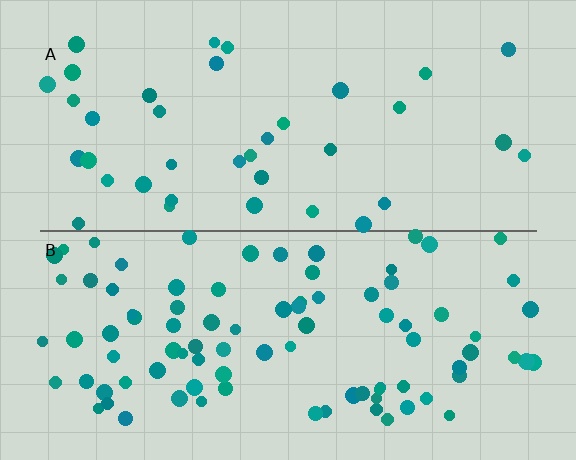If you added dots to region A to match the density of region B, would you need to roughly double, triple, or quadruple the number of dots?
Approximately double.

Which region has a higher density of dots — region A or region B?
B (the bottom).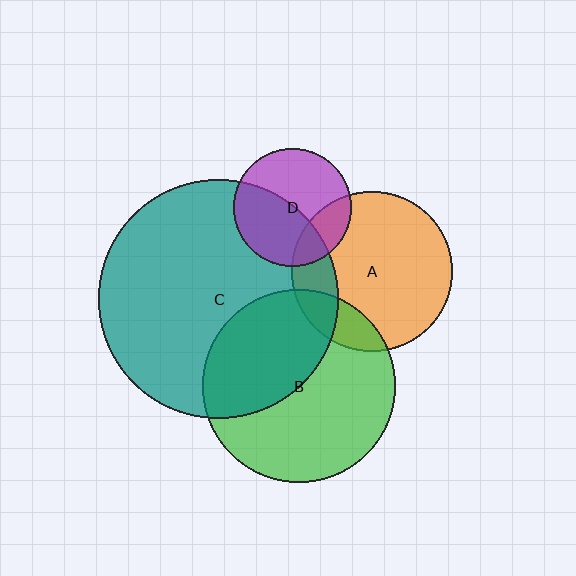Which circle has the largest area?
Circle C (teal).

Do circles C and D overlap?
Yes.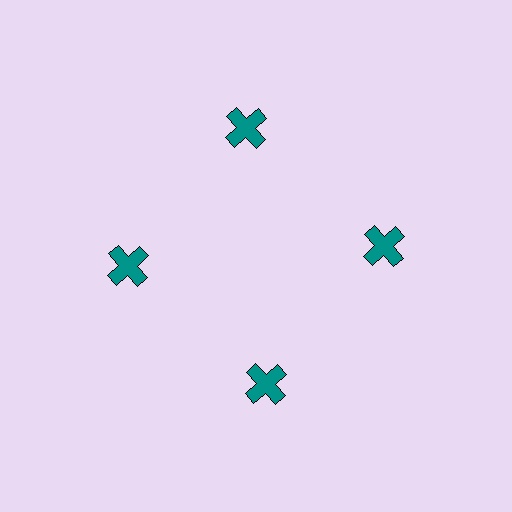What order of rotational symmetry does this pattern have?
This pattern has 4-fold rotational symmetry.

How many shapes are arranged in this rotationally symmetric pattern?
There are 4 shapes, arranged in 4 groups of 1.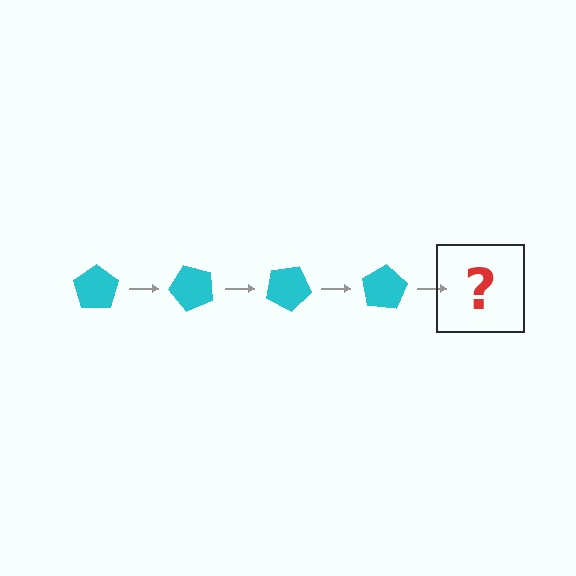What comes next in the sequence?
The next element should be a cyan pentagon rotated 200 degrees.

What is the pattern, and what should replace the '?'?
The pattern is that the pentagon rotates 50 degrees each step. The '?' should be a cyan pentagon rotated 200 degrees.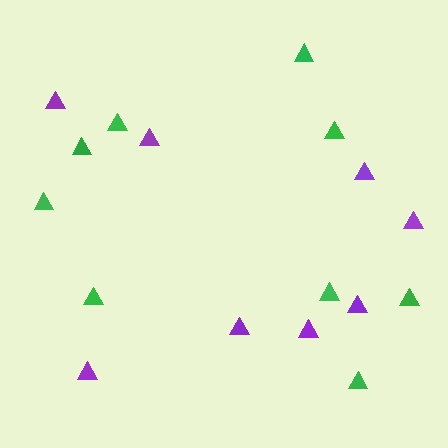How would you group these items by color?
There are 2 groups: one group of purple triangles (8) and one group of green triangles (9).